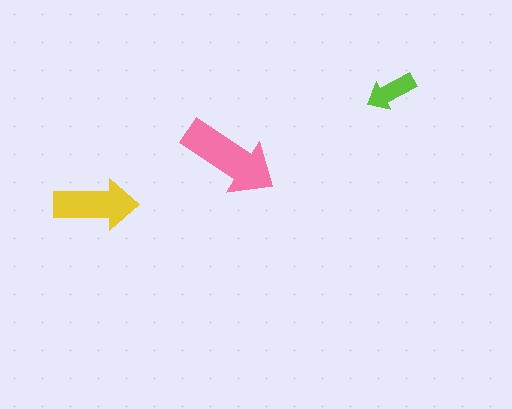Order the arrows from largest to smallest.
the pink one, the yellow one, the lime one.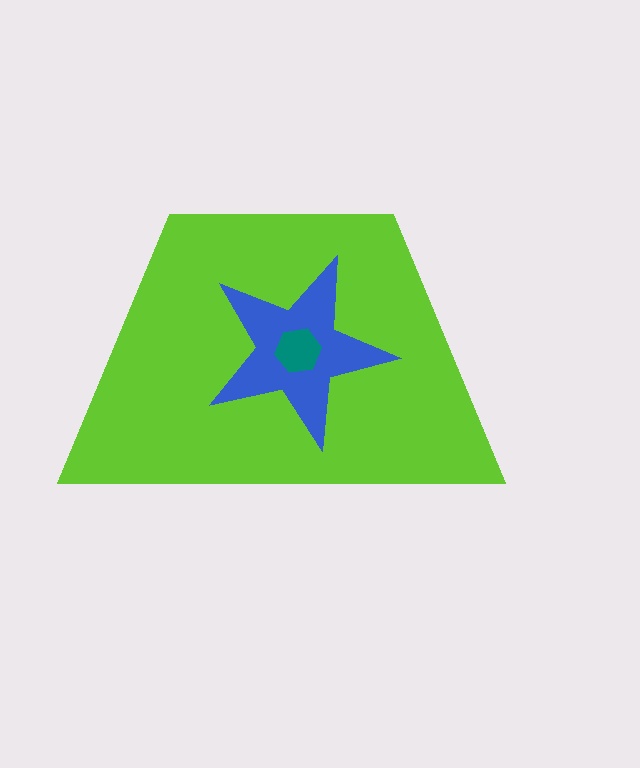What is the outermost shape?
The lime trapezoid.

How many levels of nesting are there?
3.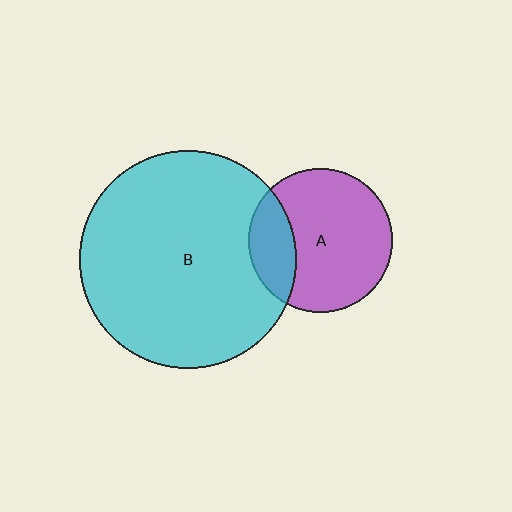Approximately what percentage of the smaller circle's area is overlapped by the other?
Approximately 25%.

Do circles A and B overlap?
Yes.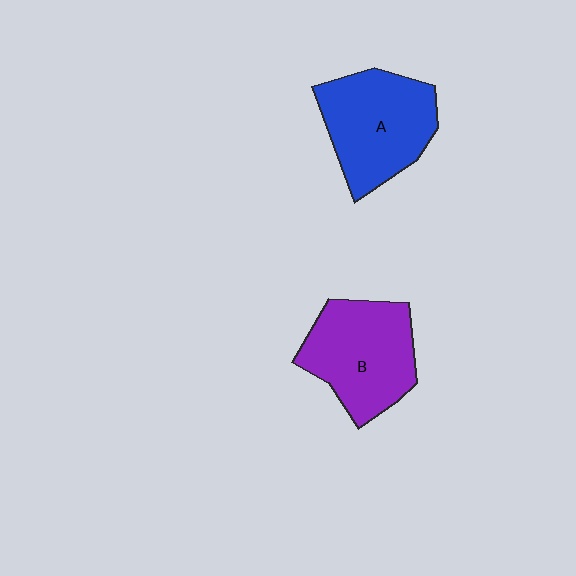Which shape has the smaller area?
Shape B (purple).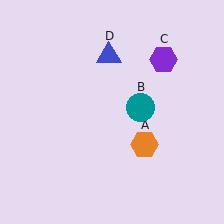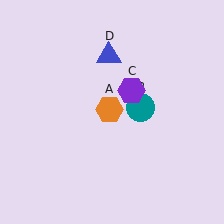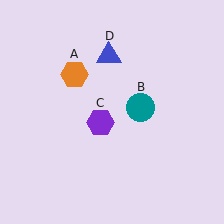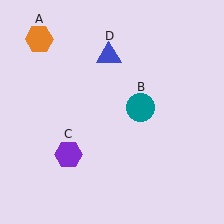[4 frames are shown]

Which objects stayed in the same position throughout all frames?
Teal circle (object B) and blue triangle (object D) remained stationary.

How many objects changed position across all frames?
2 objects changed position: orange hexagon (object A), purple hexagon (object C).